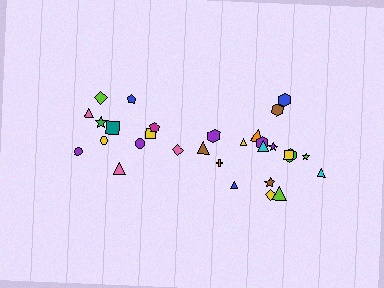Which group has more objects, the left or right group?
The right group.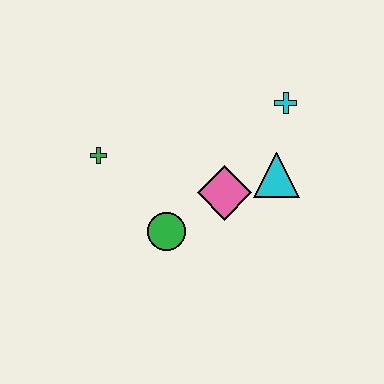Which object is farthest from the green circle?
The cyan cross is farthest from the green circle.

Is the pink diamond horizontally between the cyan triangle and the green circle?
Yes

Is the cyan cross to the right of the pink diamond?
Yes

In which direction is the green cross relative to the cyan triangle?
The green cross is to the left of the cyan triangle.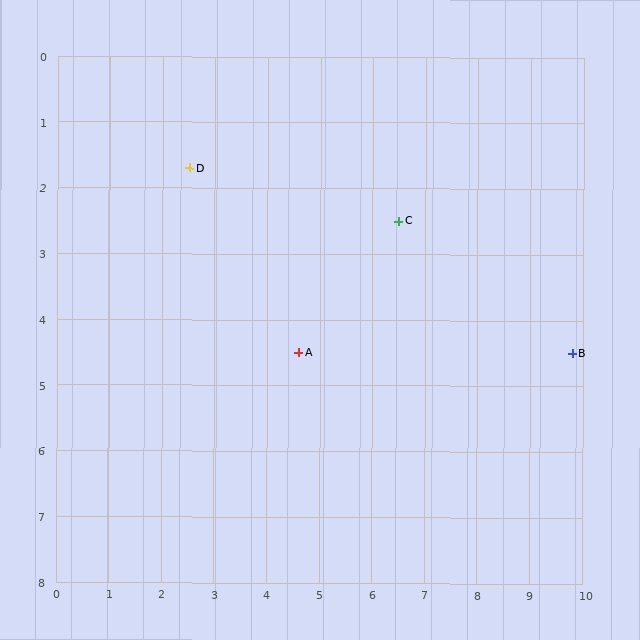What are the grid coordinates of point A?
Point A is at approximately (4.6, 4.5).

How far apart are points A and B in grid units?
Points A and B are about 5.2 grid units apart.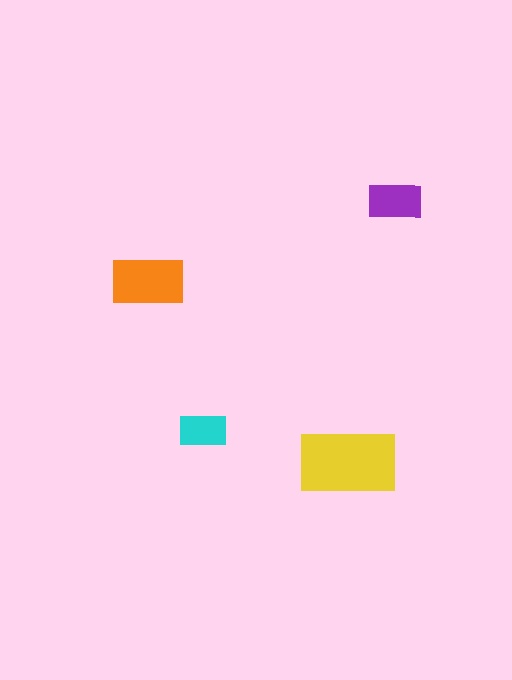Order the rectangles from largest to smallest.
the yellow one, the orange one, the purple one, the cyan one.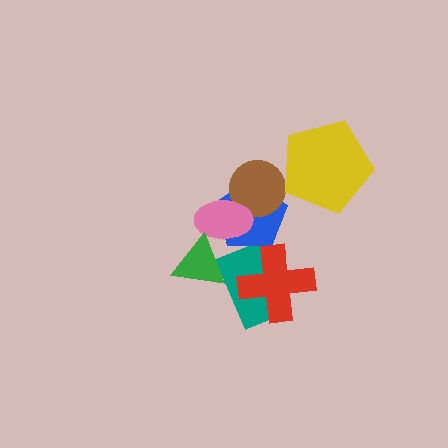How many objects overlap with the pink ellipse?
3 objects overlap with the pink ellipse.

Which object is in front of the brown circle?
The pink ellipse is in front of the brown circle.